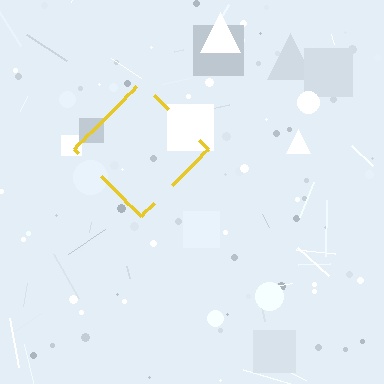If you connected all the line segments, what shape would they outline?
They would outline a diamond.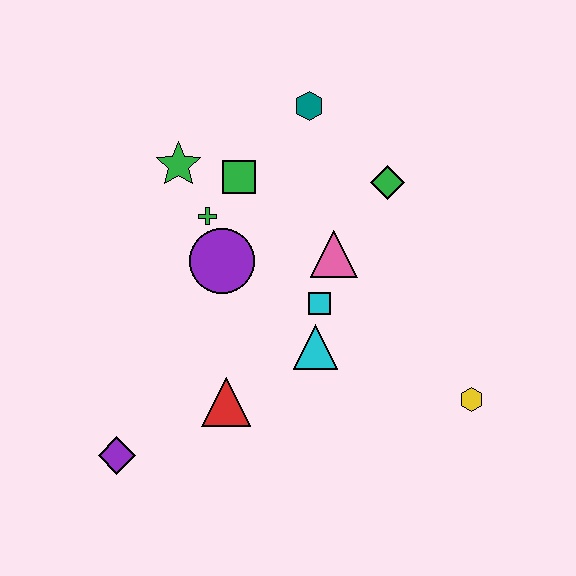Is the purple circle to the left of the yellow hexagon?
Yes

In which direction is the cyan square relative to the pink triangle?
The cyan square is below the pink triangle.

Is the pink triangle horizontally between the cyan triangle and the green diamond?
Yes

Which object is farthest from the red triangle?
The teal hexagon is farthest from the red triangle.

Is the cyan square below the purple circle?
Yes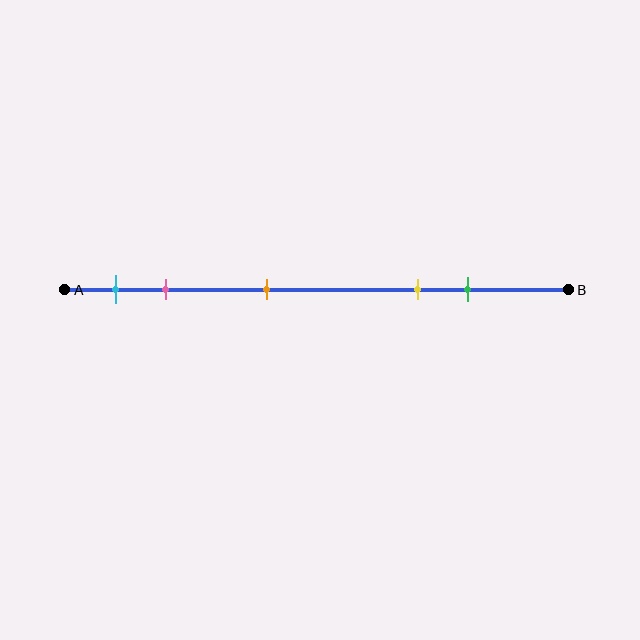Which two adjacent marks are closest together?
The cyan and pink marks are the closest adjacent pair.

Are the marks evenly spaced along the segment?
No, the marks are not evenly spaced.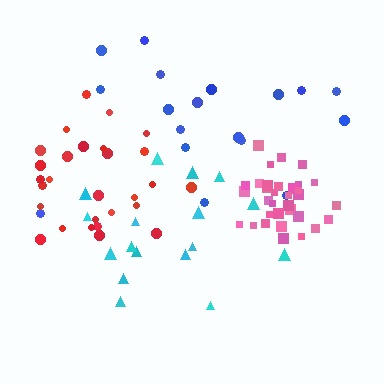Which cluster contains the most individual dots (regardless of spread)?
Pink (34).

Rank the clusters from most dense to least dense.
pink, red, cyan, blue.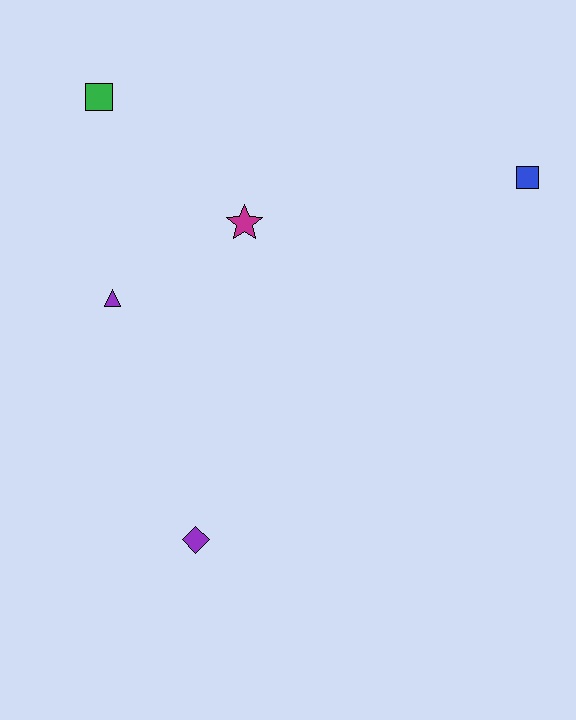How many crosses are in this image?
There are no crosses.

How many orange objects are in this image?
There are no orange objects.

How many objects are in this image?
There are 5 objects.